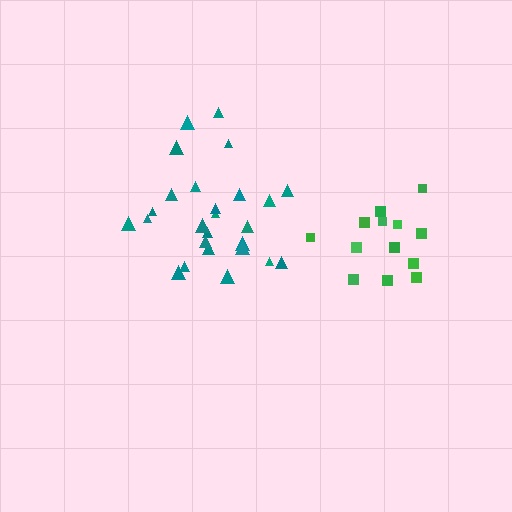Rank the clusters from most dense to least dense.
teal, green.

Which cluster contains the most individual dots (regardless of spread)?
Teal (26).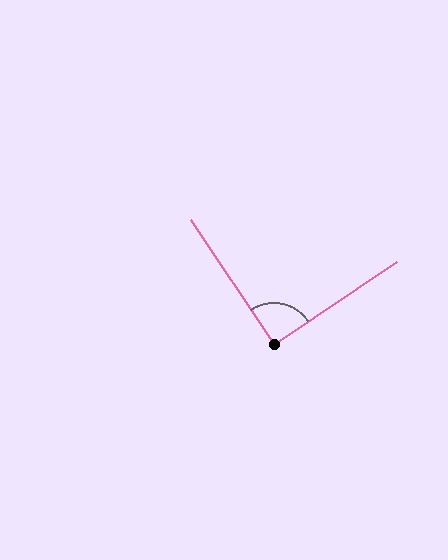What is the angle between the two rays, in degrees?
Approximately 90 degrees.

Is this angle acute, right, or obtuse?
It is approximately a right angle.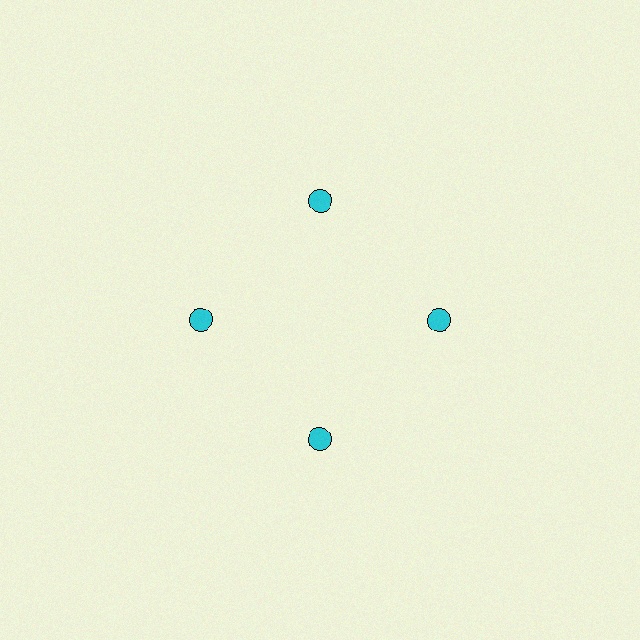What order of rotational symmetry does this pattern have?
This pattern has 4-fold rotational symmetry.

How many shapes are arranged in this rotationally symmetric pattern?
There are 4 shapes, arranged in 4 groups of 1.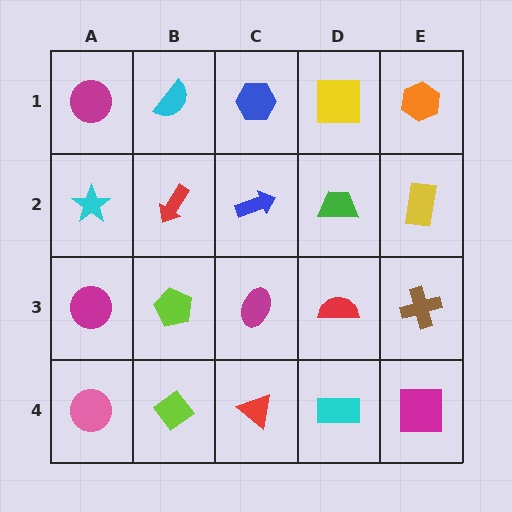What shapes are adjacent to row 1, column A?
A cyan star (row 2, column A), a cyan semicircle (row 1, column B).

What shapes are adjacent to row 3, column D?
A green trapezoid (row 2, column D), a cyan rectangle (row 4, column D), a magenta ellipse (row 3, column C), a brown cross (row 3, column E).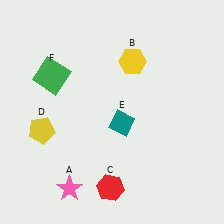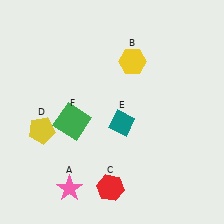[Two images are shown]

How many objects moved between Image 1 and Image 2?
1 object moved between the two images.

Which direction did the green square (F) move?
The green square (F) moved down.